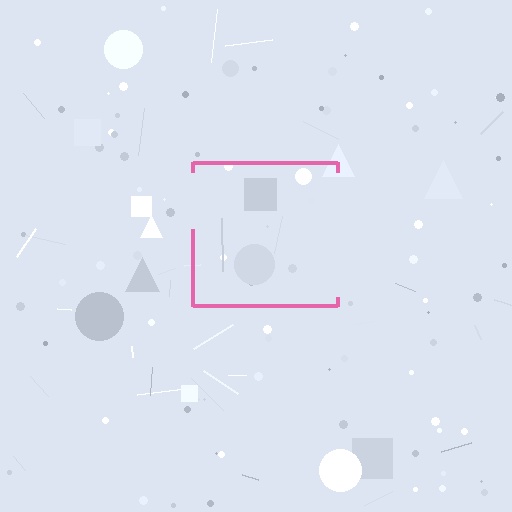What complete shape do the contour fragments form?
The contour fragments form a square.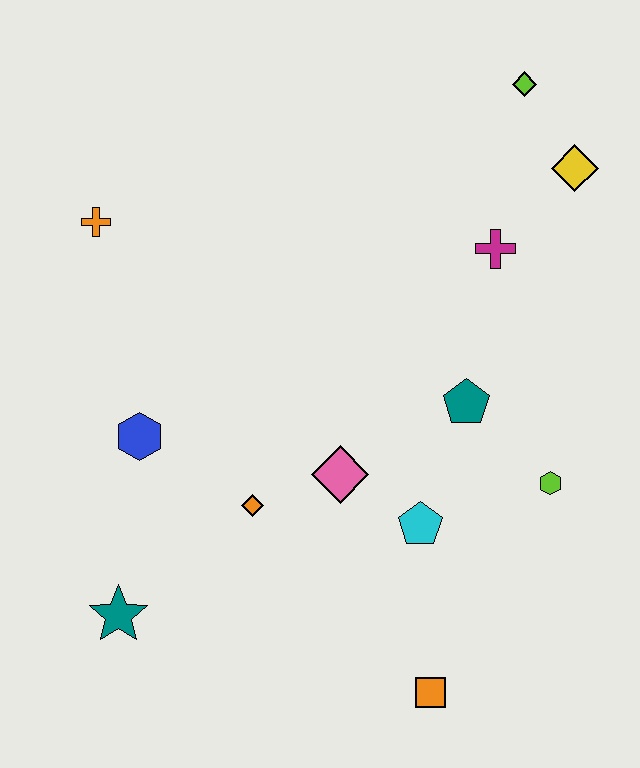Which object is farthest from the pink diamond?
The lime diamond is farthest from the pink diamond.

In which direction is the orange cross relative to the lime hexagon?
The orange cross is to the left of the lime hexagon.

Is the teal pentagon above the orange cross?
No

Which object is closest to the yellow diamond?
The lime diamond is closest to the yellow diamond.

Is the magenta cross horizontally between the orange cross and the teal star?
No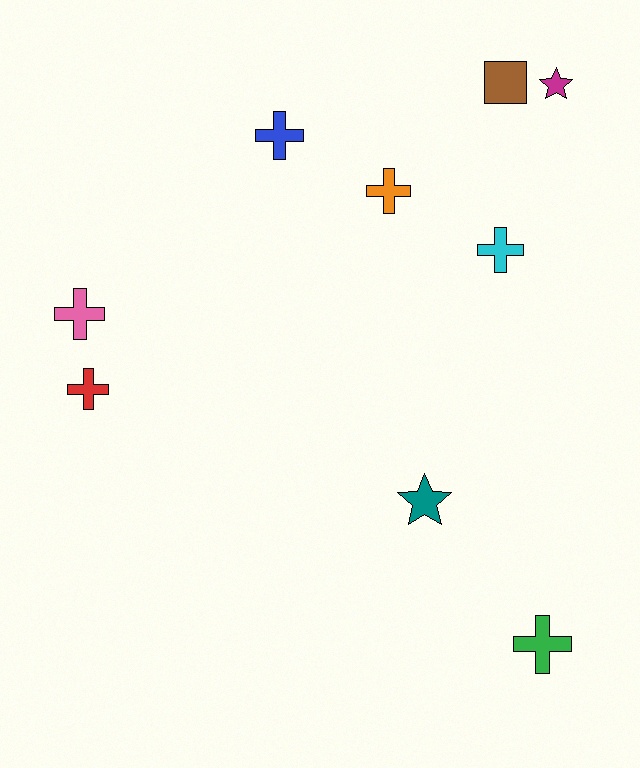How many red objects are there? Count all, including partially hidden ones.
There is 1 red object.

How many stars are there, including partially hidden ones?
There are 2 stars.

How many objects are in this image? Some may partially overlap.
There are 9 objects.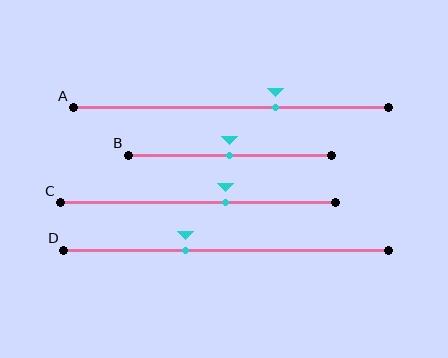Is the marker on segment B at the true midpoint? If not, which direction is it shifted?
Yes, the marker on segment B is at the true midpoint.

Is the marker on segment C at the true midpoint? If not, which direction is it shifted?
No, the marker on segment C is shifted to the right by about 10% of the segment length.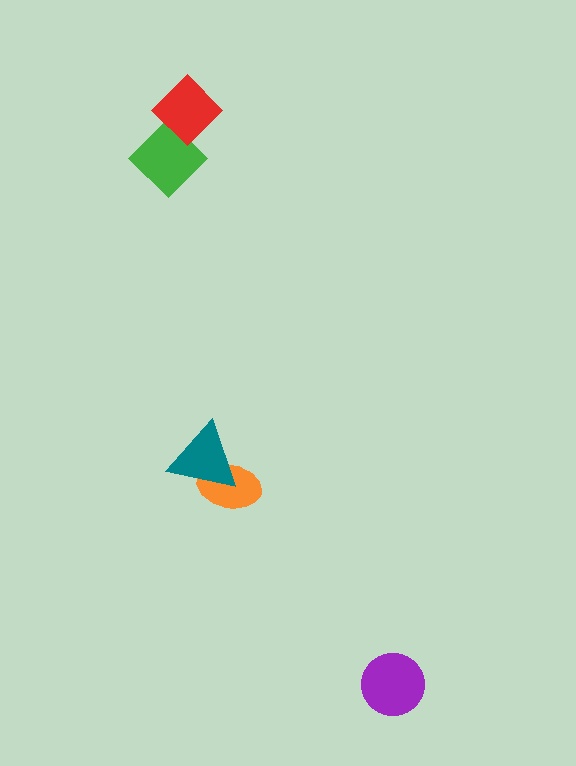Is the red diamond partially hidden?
No, no other shape covers it.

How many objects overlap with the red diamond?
1 object overlaps with the red diamond.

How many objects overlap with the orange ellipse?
1 object overlaps with the orange ellipse.